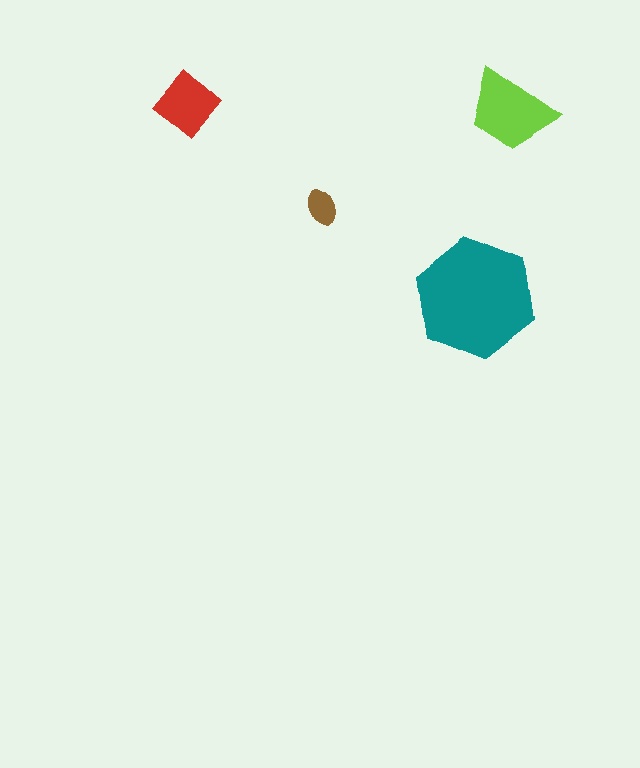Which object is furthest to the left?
The red diamond is leftmost.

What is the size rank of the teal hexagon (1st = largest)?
1st.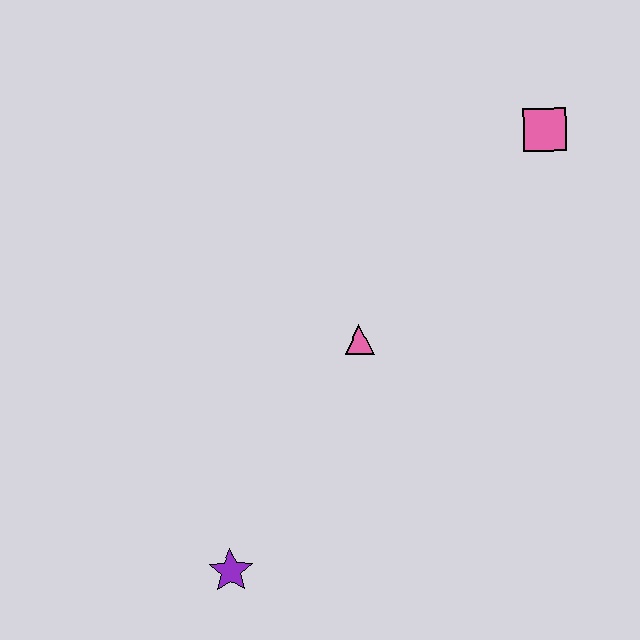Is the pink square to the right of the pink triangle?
Yes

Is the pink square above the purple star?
Yes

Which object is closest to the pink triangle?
The purple star is closest to the pink triangle.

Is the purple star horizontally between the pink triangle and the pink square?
No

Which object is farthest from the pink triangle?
The pink square is farthest from the pink triangle.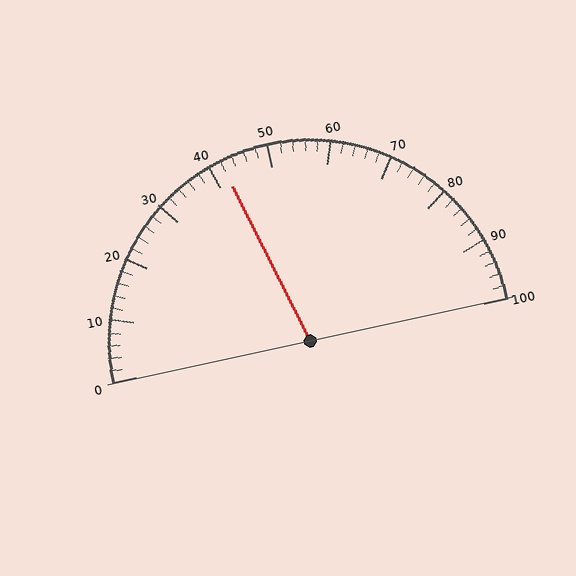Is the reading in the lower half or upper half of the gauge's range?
The reading is in the lower half of the range (0 to 100).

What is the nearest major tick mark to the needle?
The nearest major tick mark is 40.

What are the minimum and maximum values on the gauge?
The gauge ranges from 0 to 100.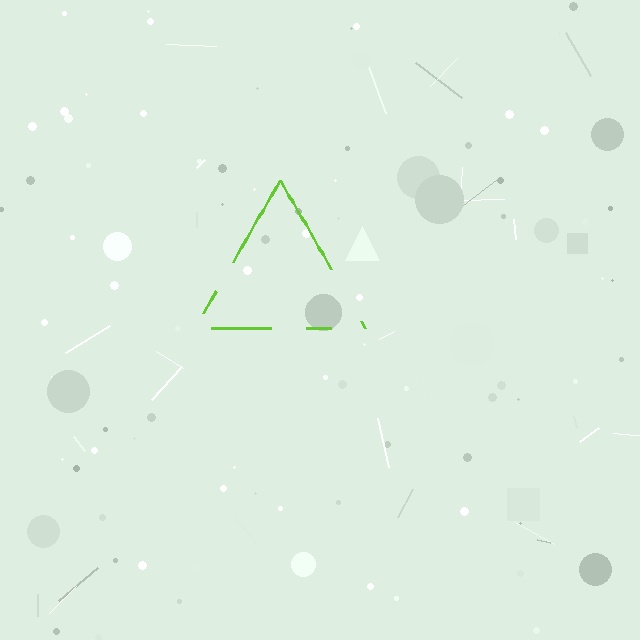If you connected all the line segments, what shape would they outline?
They would outline a triangle.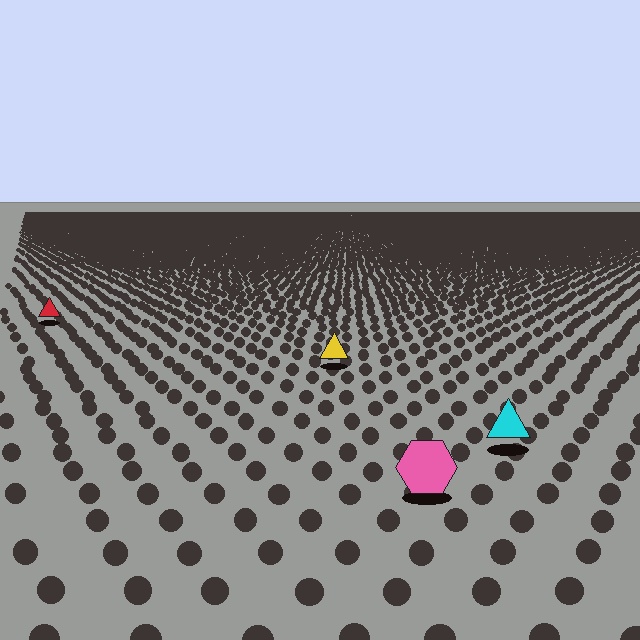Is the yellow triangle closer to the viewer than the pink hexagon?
No. The pink hexagon is closer — you can tell from the texture gradient: the ground texture is coarser near it.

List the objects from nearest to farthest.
From nearest to farthest: the pink hexagon, the cyan triangle, the yellow triangle, the red triangle.